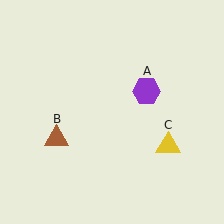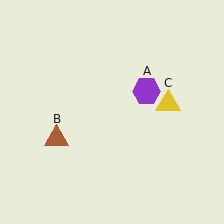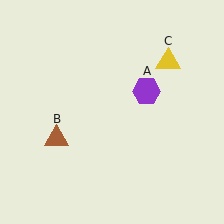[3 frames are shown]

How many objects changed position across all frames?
1 object changed position: yellow triangle (object C).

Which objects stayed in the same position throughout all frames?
Purple hexagon (object A) and brown triangle (object B) remained stationary.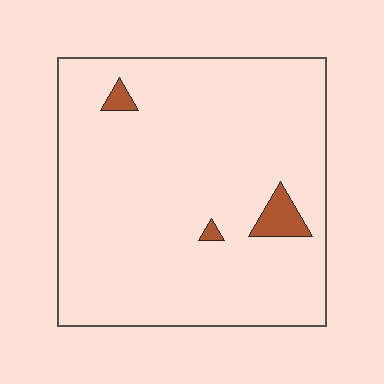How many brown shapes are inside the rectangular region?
3.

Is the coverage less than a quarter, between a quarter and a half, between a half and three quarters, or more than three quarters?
Less than a quarter.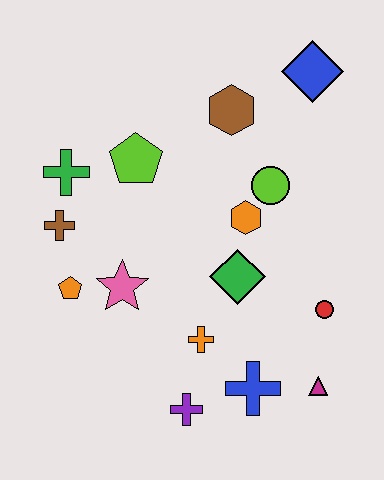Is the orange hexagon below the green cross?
Yes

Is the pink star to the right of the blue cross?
No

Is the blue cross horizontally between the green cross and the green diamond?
No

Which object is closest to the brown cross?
The green cross is closest to the brown cross.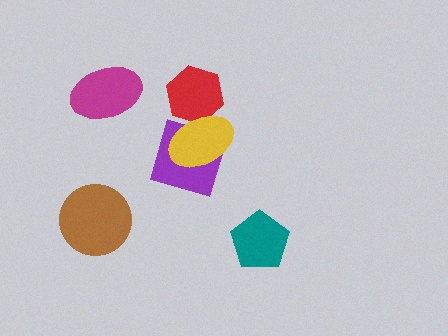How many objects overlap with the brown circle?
0 objects overlap with the brown circle.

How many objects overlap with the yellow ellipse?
2 objects overlap with the yellow ellipse.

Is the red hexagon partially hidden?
Yes, it is partially covered by another shape.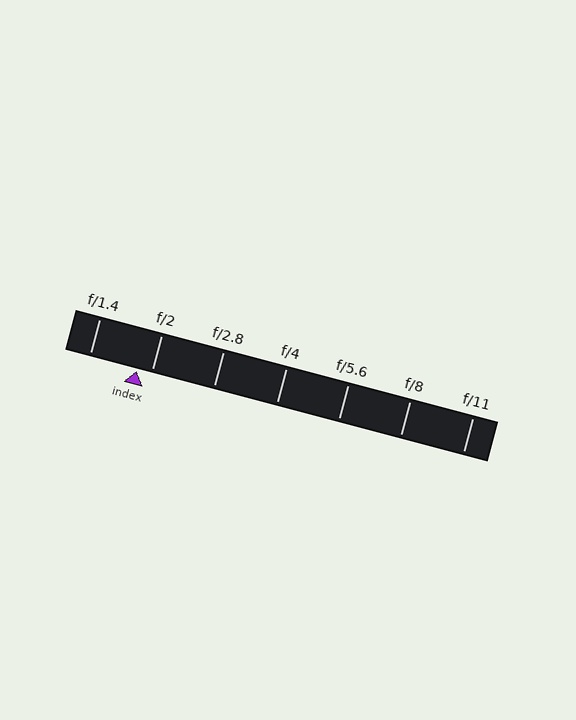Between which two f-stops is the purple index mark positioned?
The index mark is between f/1.4 and f/2.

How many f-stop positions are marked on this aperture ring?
There are 7 f-stop positions marked.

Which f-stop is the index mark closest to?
The index mark is closest to f/2.